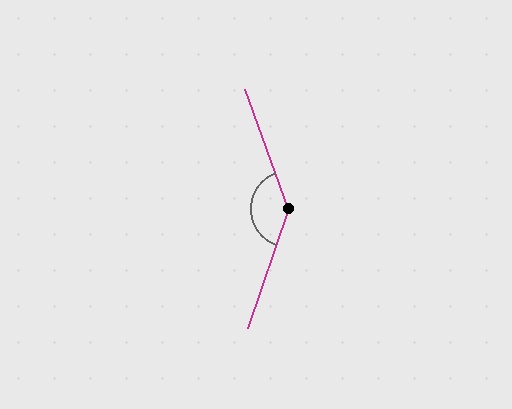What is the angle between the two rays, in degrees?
Approximately 141 degrees.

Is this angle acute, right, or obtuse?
It is obtuse.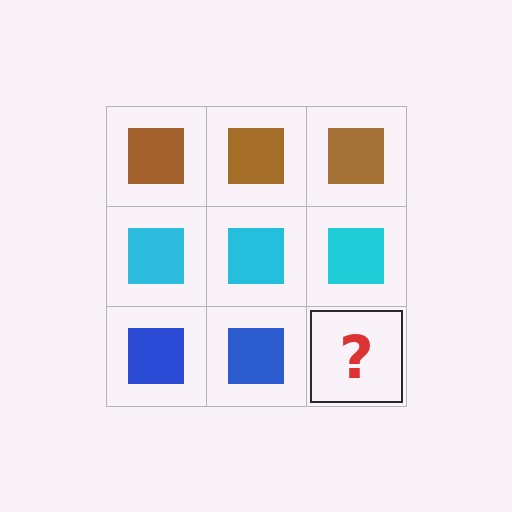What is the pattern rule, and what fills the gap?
The rule is that each row has a consistent color. The gap should be filled with a blue square.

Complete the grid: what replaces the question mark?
The question mark should be replaced with a blue square.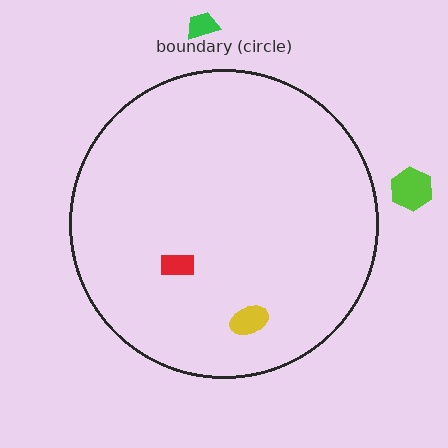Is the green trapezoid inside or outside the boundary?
Outside.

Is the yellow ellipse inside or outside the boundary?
Inside.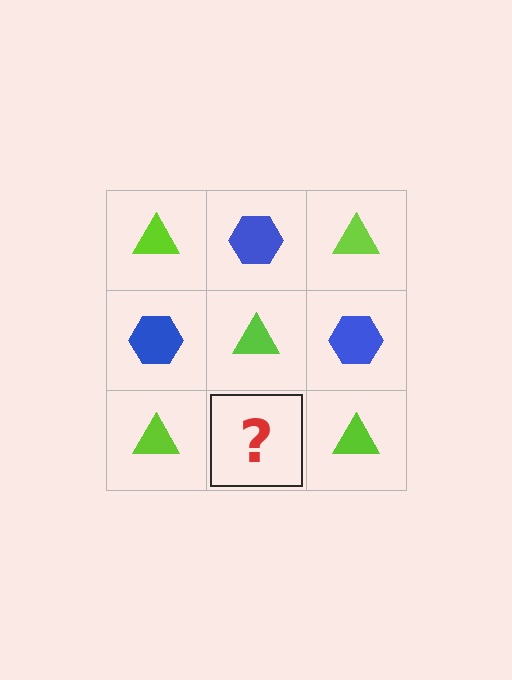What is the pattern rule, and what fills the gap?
The rule is that it alternates lime triangle and blue hexagon in a checkerboard pattern. The gap should be filled with a blue hexagon.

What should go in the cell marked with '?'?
The missing cell should contain a blue hexagon.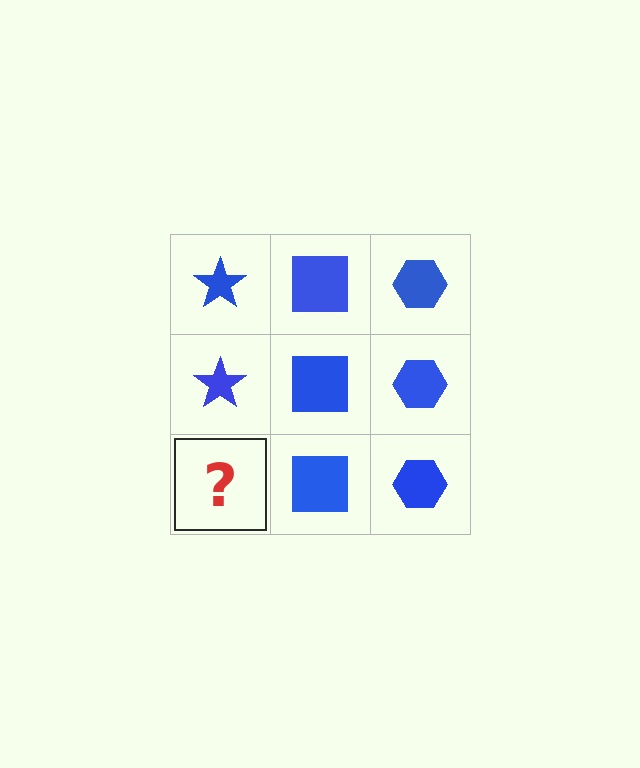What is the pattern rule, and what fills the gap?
The rule is that each column has a consistent shape. The gap should be filled with a blue star.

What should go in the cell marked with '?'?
The missing cell should contain a blue star.